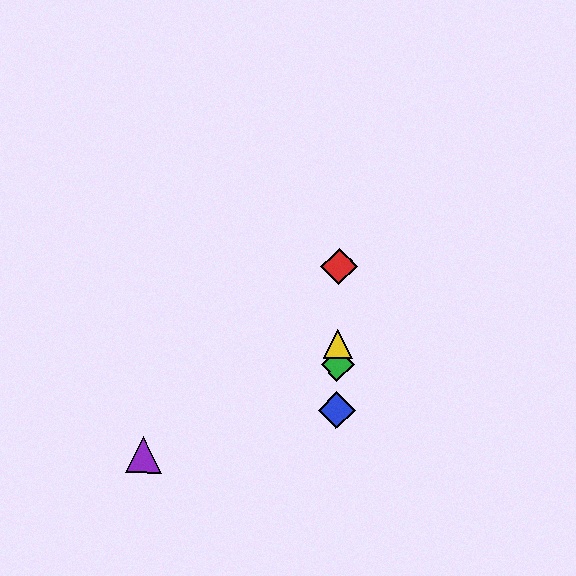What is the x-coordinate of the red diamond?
The red diamond is at x≈339.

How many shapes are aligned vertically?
4 shapes (the red diamond, the blue diamond, the green diamond, the yellow triangle) are aligned vertically.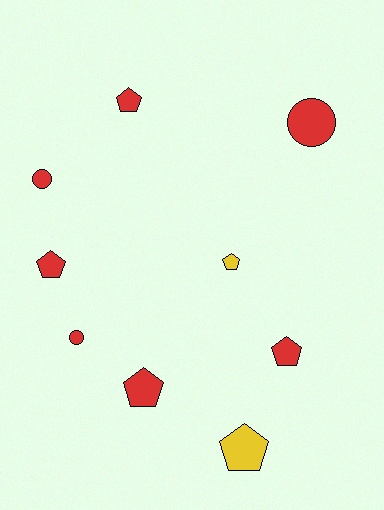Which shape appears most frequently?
Pentagon, with 6 objects.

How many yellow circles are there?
There are no yellow circles.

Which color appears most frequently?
Red, with 7 objects.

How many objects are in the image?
There are 9 objects.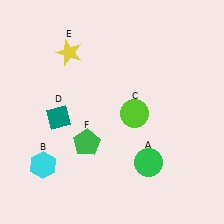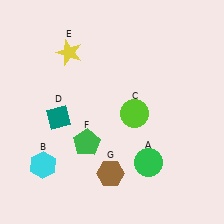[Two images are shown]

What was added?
A brown hexagon (G) was added in Image 2.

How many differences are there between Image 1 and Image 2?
There is 1 difference between the two images.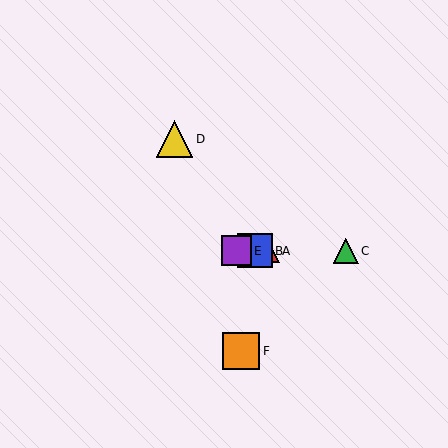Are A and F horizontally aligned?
No, A is at y≈251 and F is at y≈351.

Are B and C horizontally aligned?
Yes, both are at y≈251.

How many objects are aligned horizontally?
4 objects (A, B, C, E) are aligned horizontally.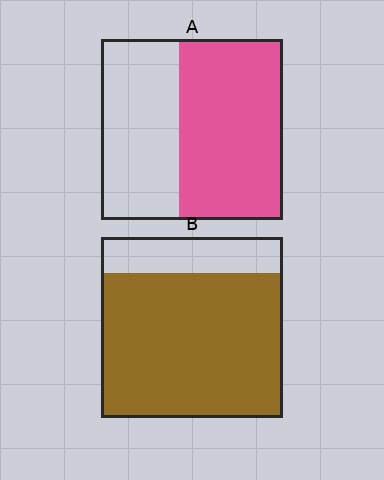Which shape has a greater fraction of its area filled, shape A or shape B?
Shape B.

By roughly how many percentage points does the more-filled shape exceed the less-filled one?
By roughly 25 percentage points (B over A).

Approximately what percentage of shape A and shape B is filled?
A is approximately 55% and B is approximately 80%.